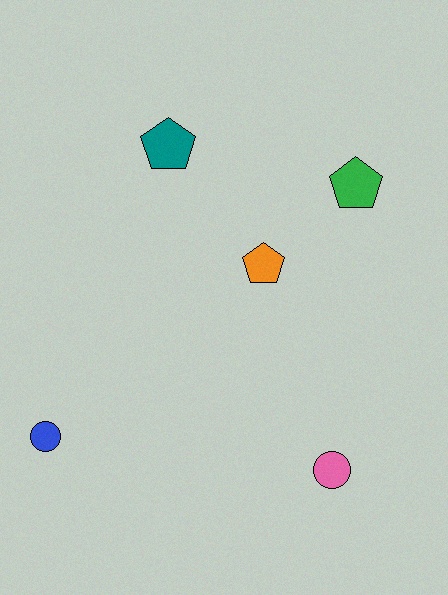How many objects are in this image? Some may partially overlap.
There are 5 objects.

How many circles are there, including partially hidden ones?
There are 2 circles.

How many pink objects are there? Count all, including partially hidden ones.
There is 1 pink object.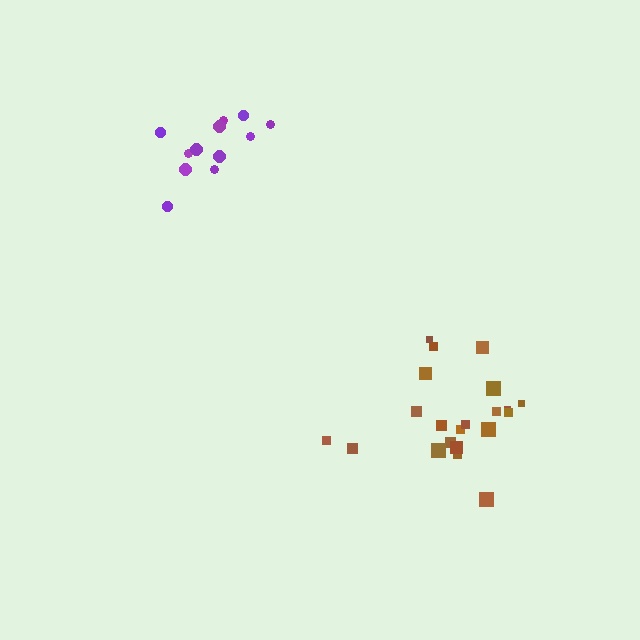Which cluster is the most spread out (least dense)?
Brown.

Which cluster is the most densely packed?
Purple.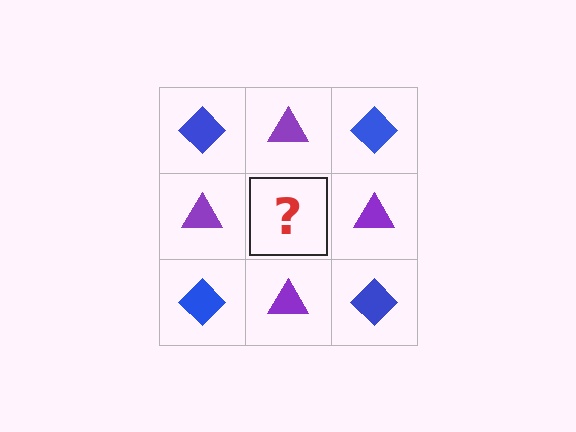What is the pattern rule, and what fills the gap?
The rule is that it alternates blue diamond and purple triangle in a checkerboard pattern. The gap should be filled with a blue diamond.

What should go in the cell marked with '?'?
The missing cell should contain a blue diamond.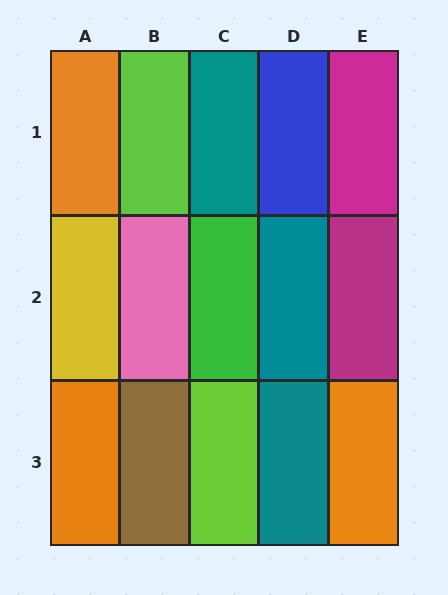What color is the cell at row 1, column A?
Orange.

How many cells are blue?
1 cell is blue.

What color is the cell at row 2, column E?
Magenta.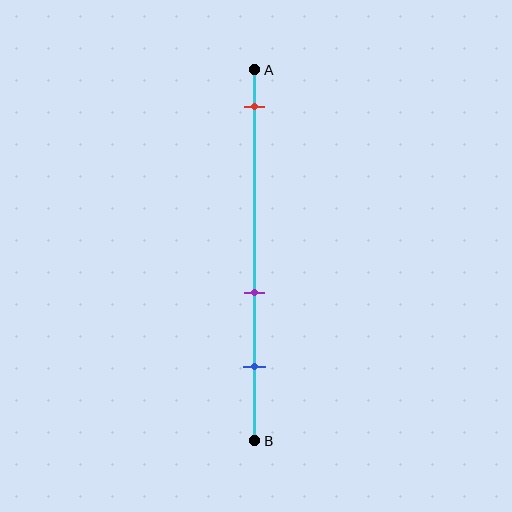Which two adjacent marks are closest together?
The purple and blue marks are the closest adjacent pair.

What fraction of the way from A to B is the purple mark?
The purple mark is approximately 60% (0.6) of the way from A to B.